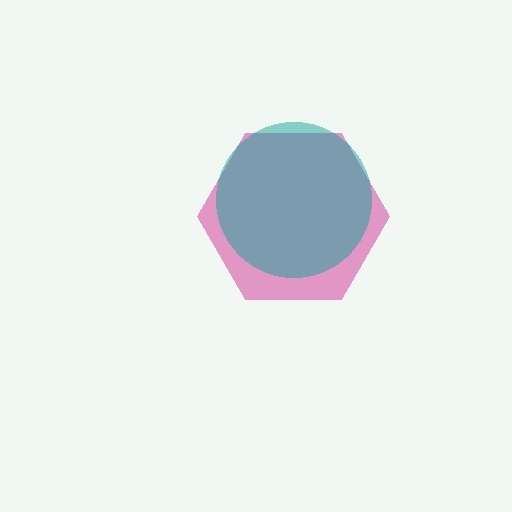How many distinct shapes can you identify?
There are 2 distinct shapes: a pink hexagon, a teal circle.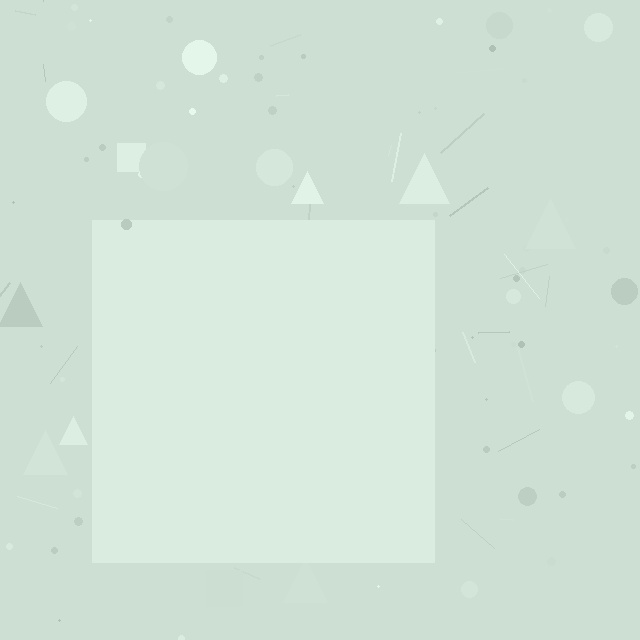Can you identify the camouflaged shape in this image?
The camouflaged shape is a square.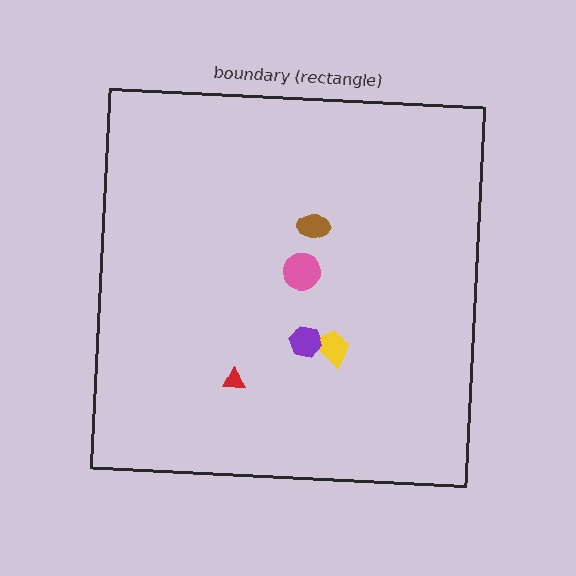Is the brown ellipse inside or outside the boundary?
Inside.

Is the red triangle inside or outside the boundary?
Inside.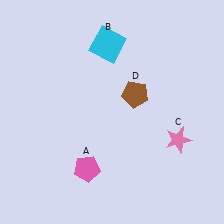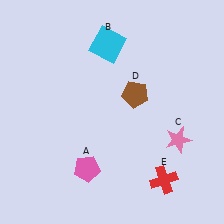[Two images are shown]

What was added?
A red cross (E) was added in Image 2.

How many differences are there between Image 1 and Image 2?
There is 1 difference between the two images.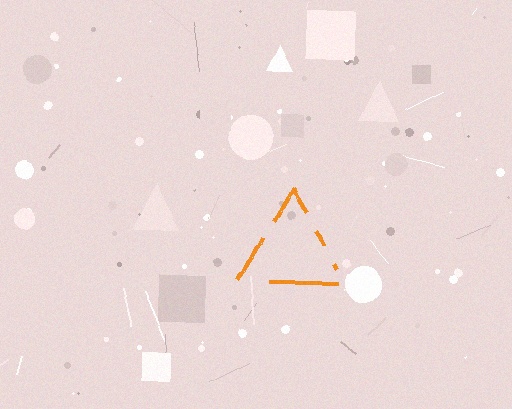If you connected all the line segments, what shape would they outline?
They would outline a triangle.